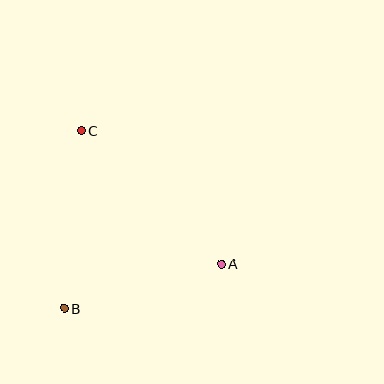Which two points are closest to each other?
Points A and B are closest to each other.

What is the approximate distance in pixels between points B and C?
The distance between B and C is approximately 179 pixels.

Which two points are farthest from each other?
Points A and C are farthest from each other.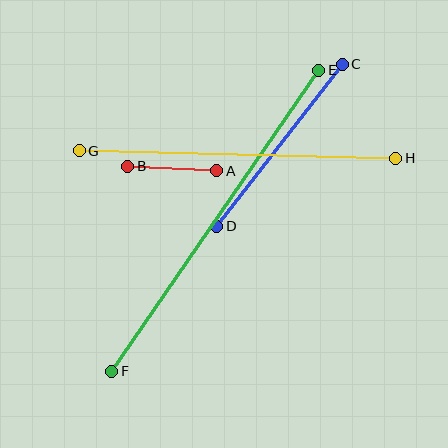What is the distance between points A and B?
The distance is approximately 89 pixels.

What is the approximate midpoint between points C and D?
The midpoint is at approximately (280, 145) pixels.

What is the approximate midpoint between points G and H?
The midpoint is at approximately (237, 154) pixels.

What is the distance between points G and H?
The distance is approximately 317 pixels.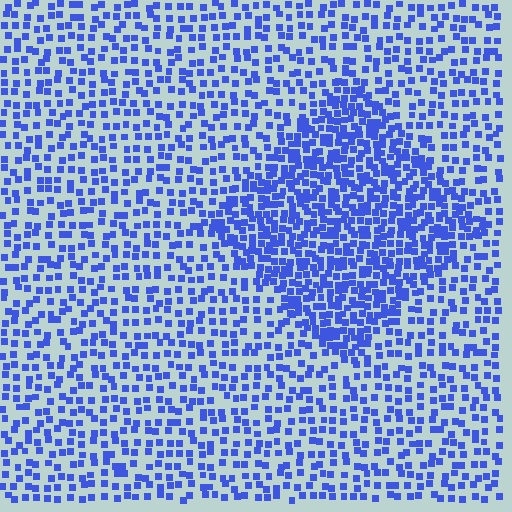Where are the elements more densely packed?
The elements are more densely packed inside the diamond boundary.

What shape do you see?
I see a diamond.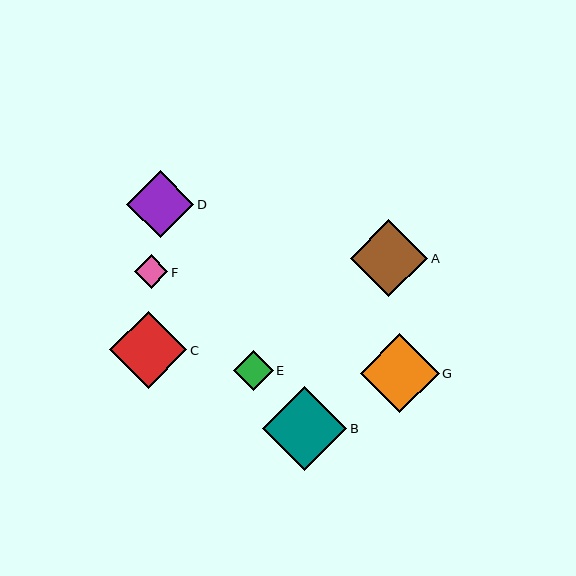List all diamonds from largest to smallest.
From largest to smallest: B, G, A, C, D, E, F.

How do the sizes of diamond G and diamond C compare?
Diamond G and diamond C are approximately the same size.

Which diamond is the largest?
Diamond B is the largest with a size of approximately 84 pixels.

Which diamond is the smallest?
Diamond F is the smallest with a size of approximately 33 pixels.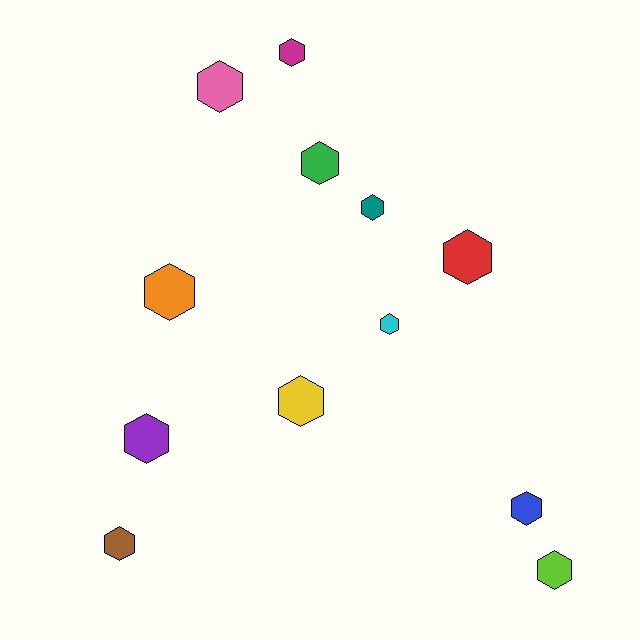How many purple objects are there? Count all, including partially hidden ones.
There is 1 purple object.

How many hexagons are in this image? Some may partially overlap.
There are 12 hexagons.